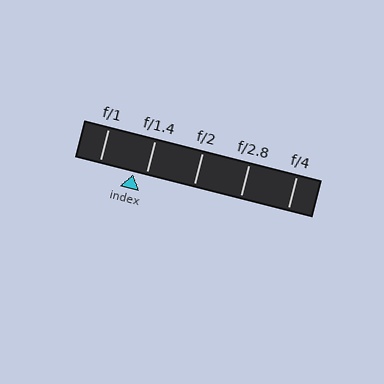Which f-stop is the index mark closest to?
The index mark is closest to f/1.4.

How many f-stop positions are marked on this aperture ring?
There are 5 f-stop positions marked.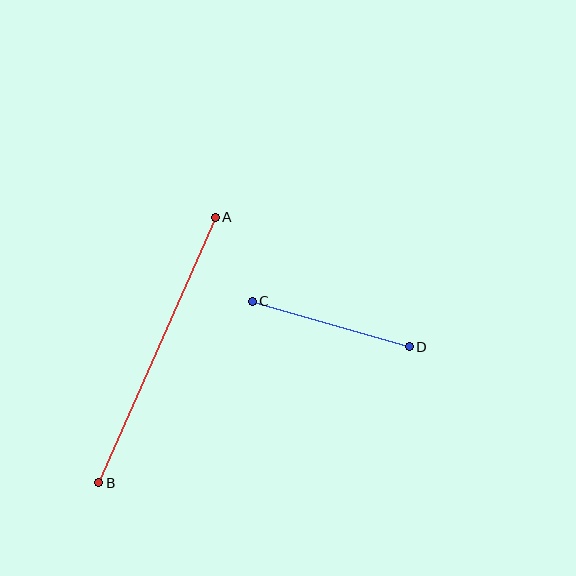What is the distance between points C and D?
The distance is approximately 163 pixels.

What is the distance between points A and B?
The distance is approximately 290 pixels.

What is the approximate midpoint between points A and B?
The midpoint is at approximately (157, 350) pixels.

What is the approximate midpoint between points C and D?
The midpoint is at approximately (331, 324) pixels.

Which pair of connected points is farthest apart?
Points A and B are farthest apart.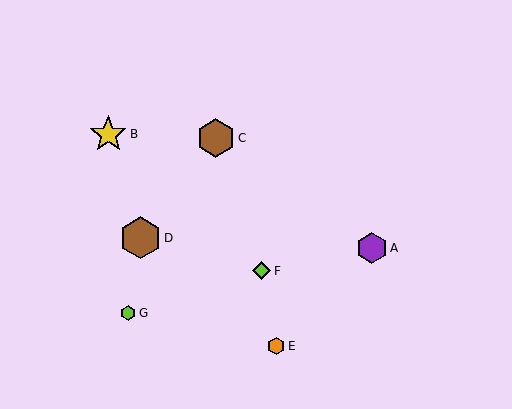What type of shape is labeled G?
Shape G is a lime hexagon.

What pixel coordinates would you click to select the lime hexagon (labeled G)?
Click at (128, 313) to select the lime hexagon G.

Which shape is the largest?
The brown hexagon (labeled D) is the largest.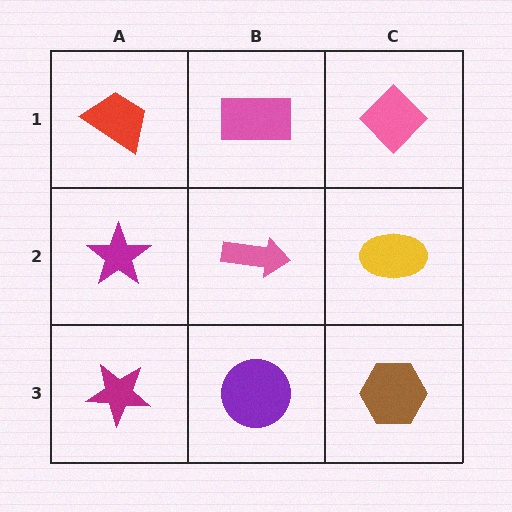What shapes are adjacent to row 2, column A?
A red trapezoid (row 1, column A), a magenta star (row 3, column A), a pink arrow (row 2, column B).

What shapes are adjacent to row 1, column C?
A yellow ellipse (row 2, column C), a pink rectangle (row 1, column B).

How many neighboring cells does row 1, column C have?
2.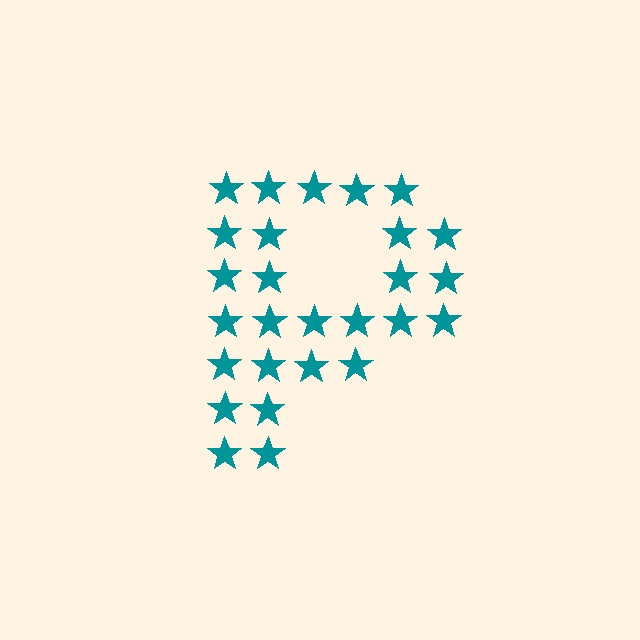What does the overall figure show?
The overall figure shows the letter P.